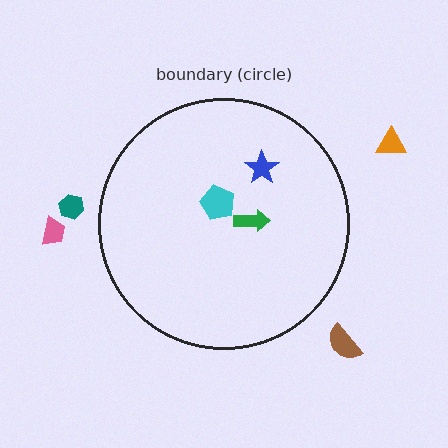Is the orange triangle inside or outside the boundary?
Outside.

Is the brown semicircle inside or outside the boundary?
Outside.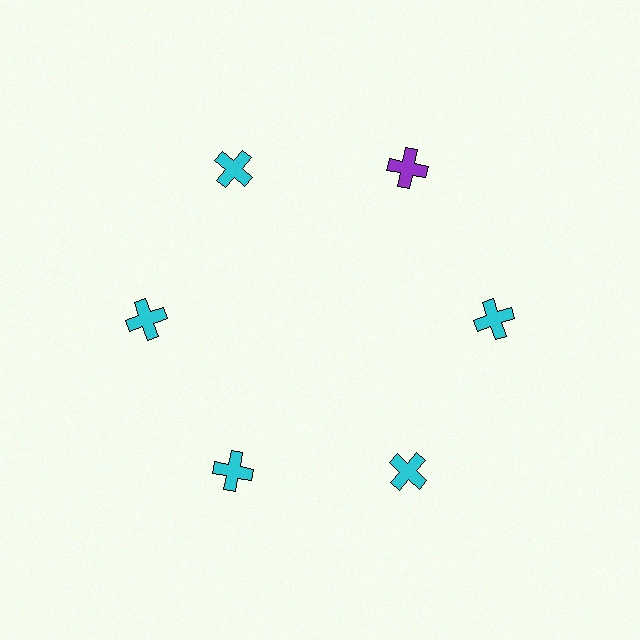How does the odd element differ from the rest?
It has a different color: purple instead of cyan.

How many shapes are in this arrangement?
There are 6 shapes arranged in a ring pattern.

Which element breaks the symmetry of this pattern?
The purple cross at roughly the 1 o'clock position breaks the symmetry. All other shapes are cyan crosses.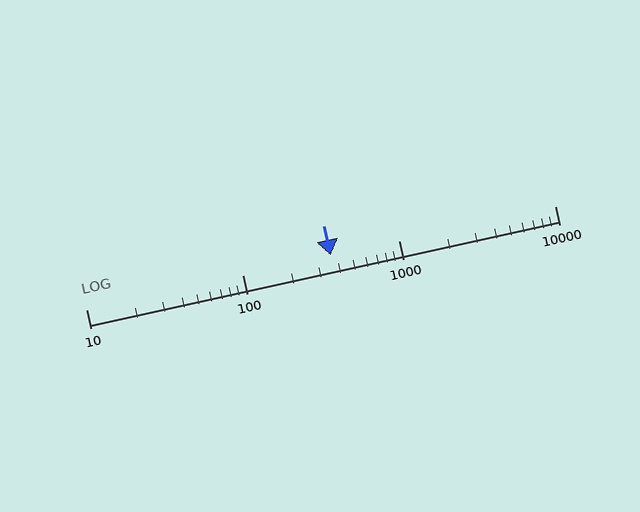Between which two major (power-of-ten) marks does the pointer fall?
The pointer is between 100 and 1000.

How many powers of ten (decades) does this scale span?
The scale spans 3 decades, from 10 to 10000.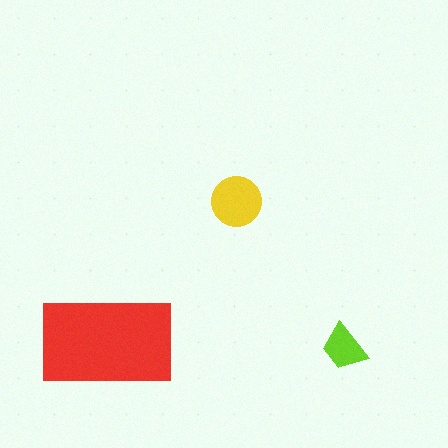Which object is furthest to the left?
The red rectangle is leftmost.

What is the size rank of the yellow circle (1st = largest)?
2nd.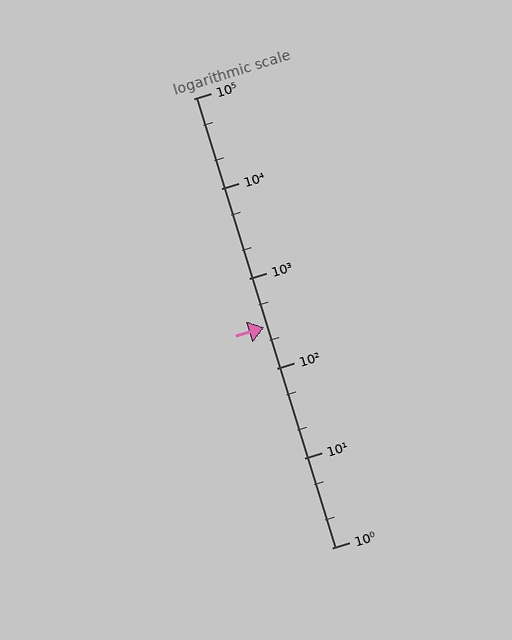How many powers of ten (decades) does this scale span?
The scale spans 5 decades, from 1 to 100000.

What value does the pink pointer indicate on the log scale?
The pointer indicates approximately 280.